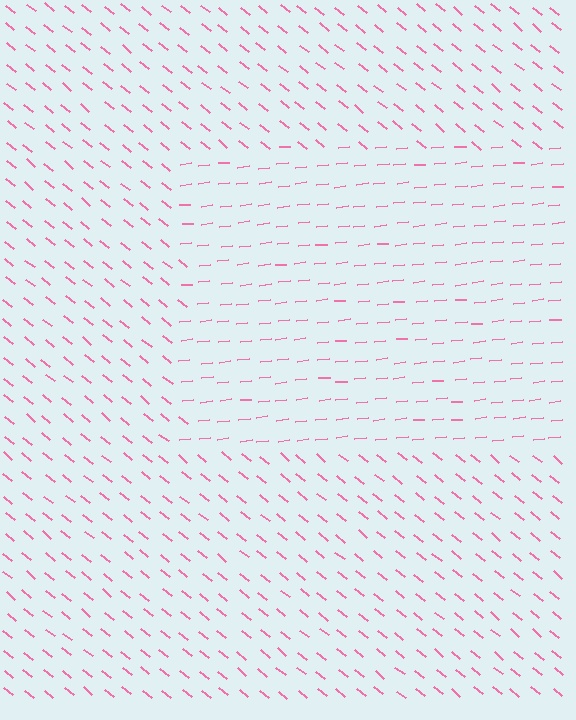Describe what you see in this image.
The image is filled with small pink line segments. A rectangle region in the image has lines oriented differently from the surrounding lines, creating a visible texture boundary.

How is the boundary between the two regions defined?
The boundary is defined purely by a change in line orientation (approximately 45 degrees difference). All lines are the same color and thickness.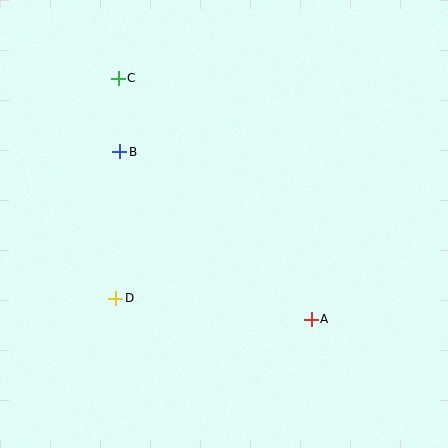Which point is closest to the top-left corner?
Point C is closest to the top-left corner.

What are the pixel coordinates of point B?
Point B is at (120, 152).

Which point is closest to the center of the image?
Point B at (120, 152) is closest to the center.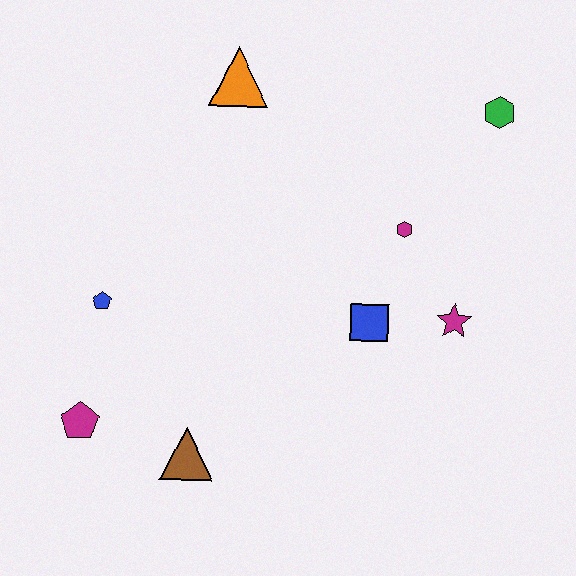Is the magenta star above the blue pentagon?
No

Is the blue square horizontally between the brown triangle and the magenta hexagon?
Yes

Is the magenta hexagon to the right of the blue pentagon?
Yes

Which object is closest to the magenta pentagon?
The brown triangle is closest to the magenta pentagon.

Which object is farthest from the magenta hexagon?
The magenta pentagon is farthest from the magenta hexagon.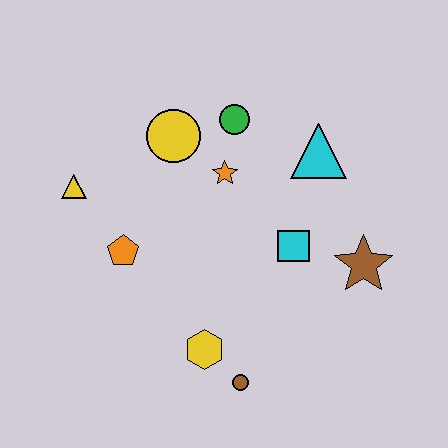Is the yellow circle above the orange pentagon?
Yes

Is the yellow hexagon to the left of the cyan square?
Yes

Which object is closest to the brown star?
The cyan square is closest to the brown star.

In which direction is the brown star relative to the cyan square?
The brown star is to the right of the cyan square.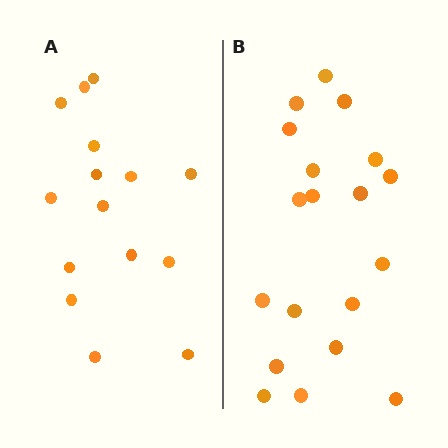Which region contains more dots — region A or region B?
Region B (the right region) has more dots.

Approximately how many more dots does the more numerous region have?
Region B has about 4 more dots than region A.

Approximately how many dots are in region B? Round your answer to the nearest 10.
About 20 dots. (The exact count is 19, which rounds to 20.)